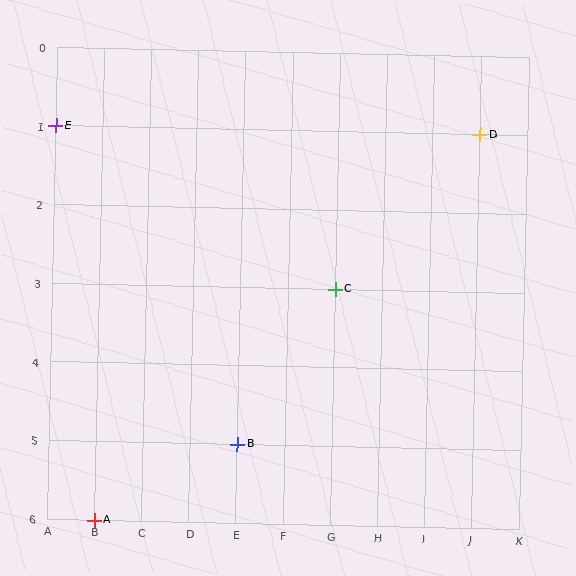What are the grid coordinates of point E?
Point E is at grid coordinates (A, 1).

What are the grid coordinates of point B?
Point B is at grid coordinates (E, 5).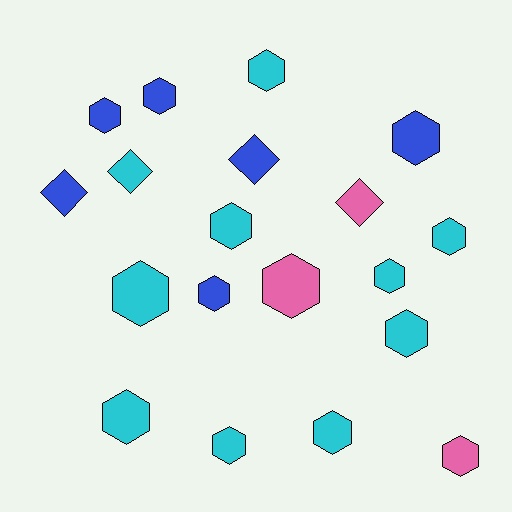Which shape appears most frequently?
Hexagon, with 15 objects.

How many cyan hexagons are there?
There are 9 cyan hexagons.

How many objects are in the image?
There are 19 objects.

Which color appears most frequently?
Cyan, with 10 objects.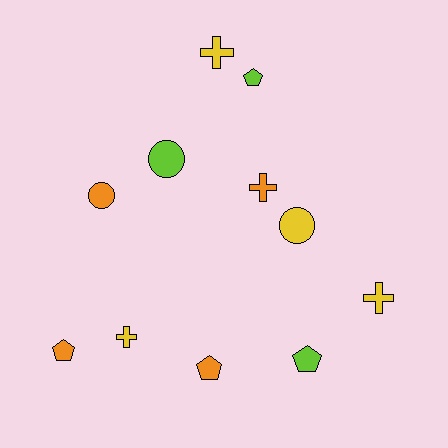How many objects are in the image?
There are 11 objects.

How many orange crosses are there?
There is 1 orange cross.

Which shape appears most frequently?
Pentagon, with 4 objects.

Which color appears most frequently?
Yellow, with 4 objects.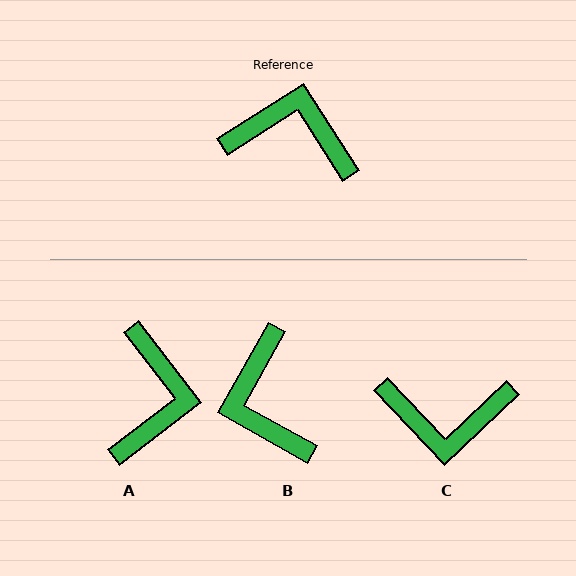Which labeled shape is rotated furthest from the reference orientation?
C, about 169 degrees away.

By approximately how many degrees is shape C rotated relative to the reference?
Approximately 169 degrees clockwise.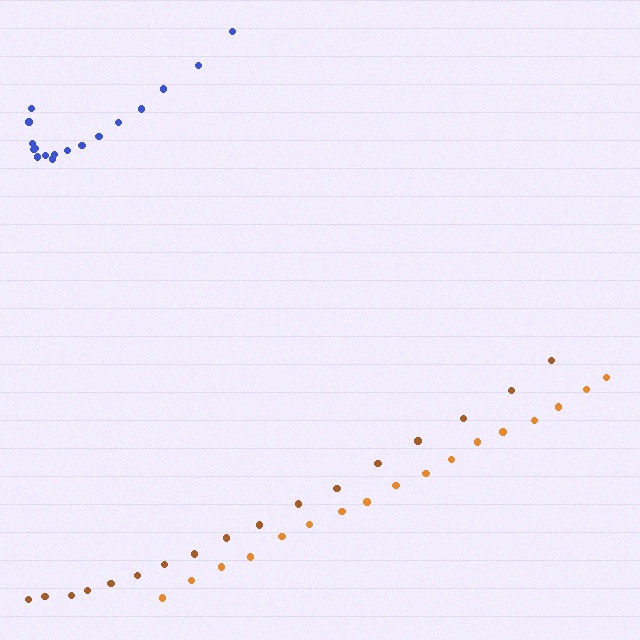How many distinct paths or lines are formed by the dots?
There are 3 distinct paths.